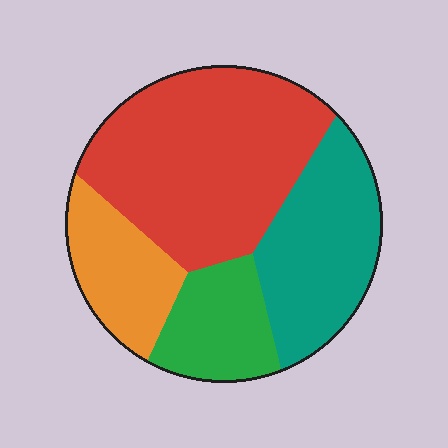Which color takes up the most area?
Red, at roughly 45%.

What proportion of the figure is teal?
Teal covers roughly 25% of the figure.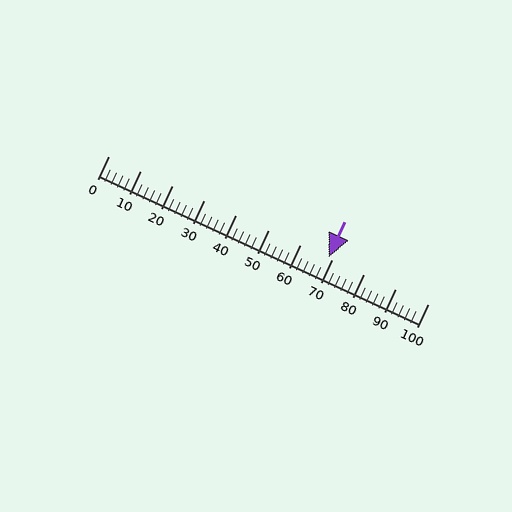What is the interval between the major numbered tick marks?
The major tick marks are spaced 10 units apart.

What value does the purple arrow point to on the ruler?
The purple arrow points to approximately 69.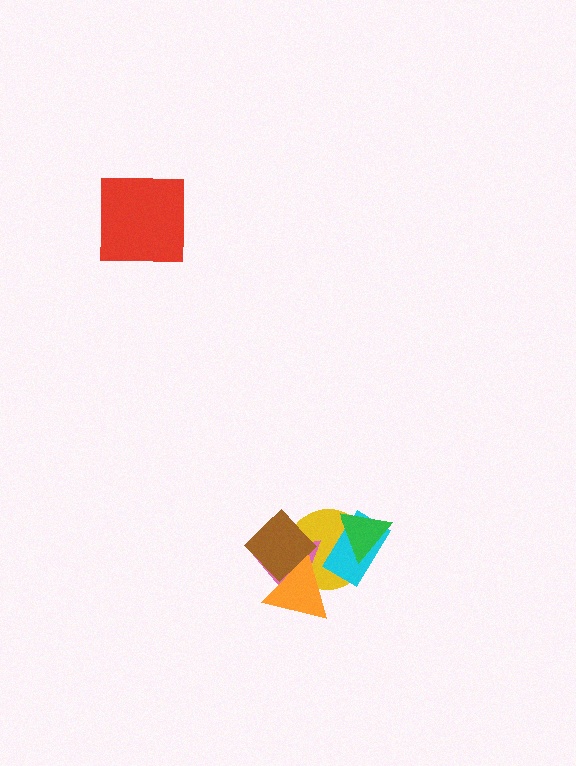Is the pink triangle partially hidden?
Yes, it is partially covered by another shape.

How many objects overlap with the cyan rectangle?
2 objects overlap with the cyan rectangle.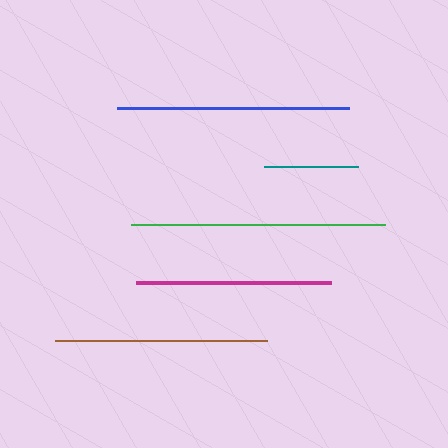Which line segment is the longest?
The green line is the longest at approximately 254 pixels.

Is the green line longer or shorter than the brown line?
The green line is longer than the brown line.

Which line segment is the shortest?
The teal line is the shortest at approximately 94 pixels.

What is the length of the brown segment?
The brown segment is approximately 212 pixels long.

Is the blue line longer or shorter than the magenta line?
The blue line is longer than the magenta line.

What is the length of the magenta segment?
The magenta segment is approximately 196 pixels long.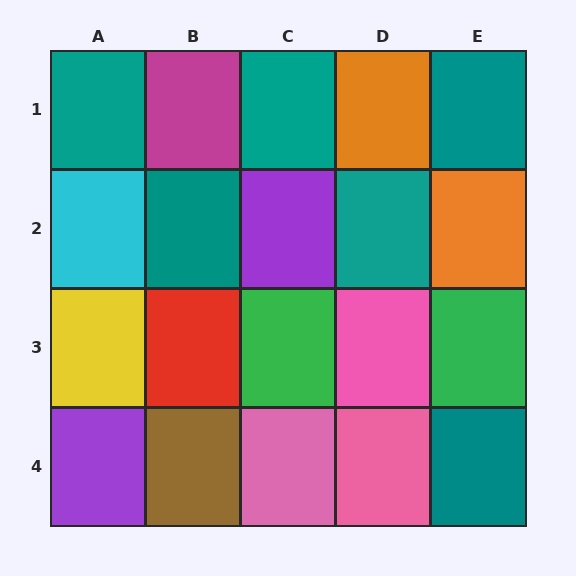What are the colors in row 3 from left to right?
Yellow, red, green, pink, green.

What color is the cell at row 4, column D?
Pink.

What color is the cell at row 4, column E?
Teal.